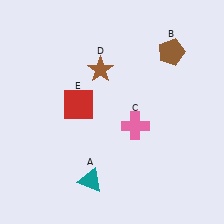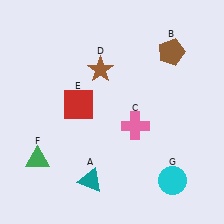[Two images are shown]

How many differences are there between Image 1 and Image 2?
There are 2 differences between the two images.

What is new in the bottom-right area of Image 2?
A cyan circle (G) was added in the bottom-right area of Image 2.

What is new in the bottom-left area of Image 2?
A green triangle (F) was added in the bottom-left area of Image 2.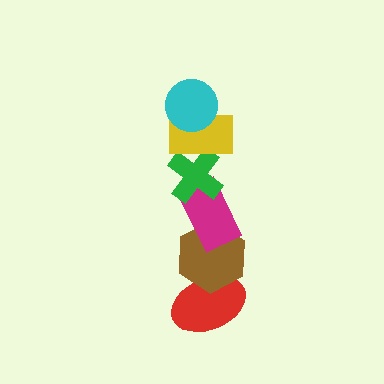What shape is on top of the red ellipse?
The brown hexagon is on top of the red ellipse.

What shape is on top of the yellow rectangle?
The cyan circle is on top of the yellow rectangle.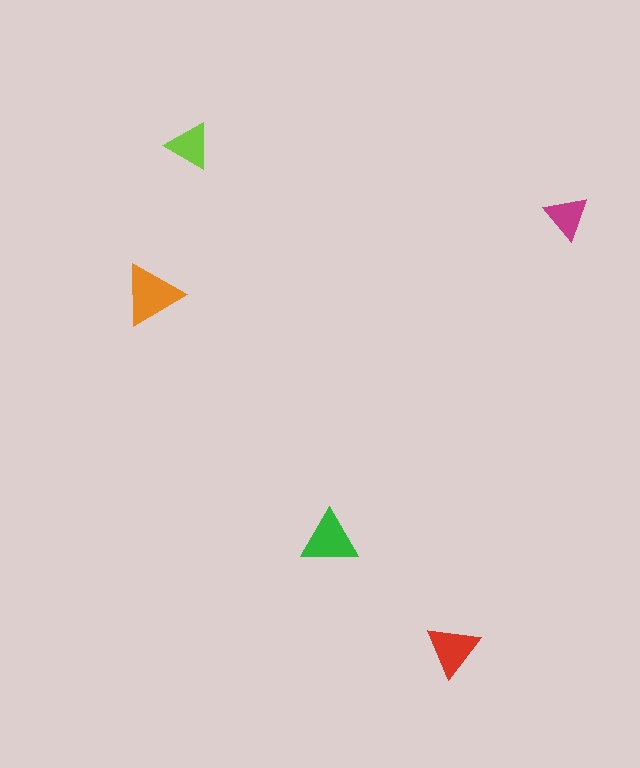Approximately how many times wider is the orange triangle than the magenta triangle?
About 1.5 times wider.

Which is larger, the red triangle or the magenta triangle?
The red one.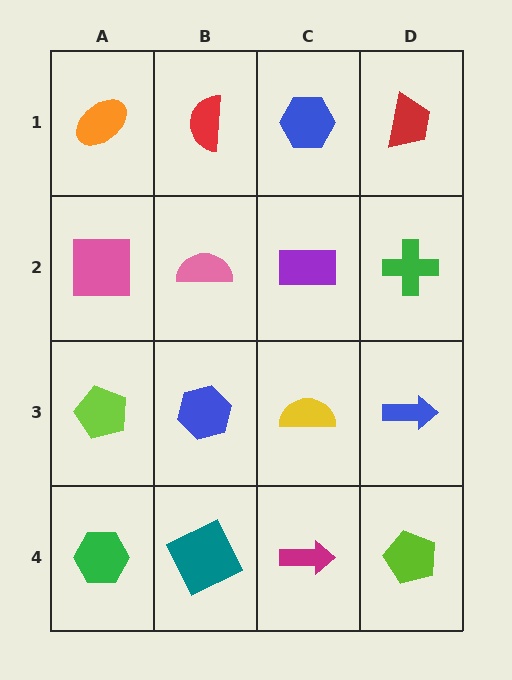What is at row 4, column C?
A magenta arrow.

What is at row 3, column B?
A blue hexagon.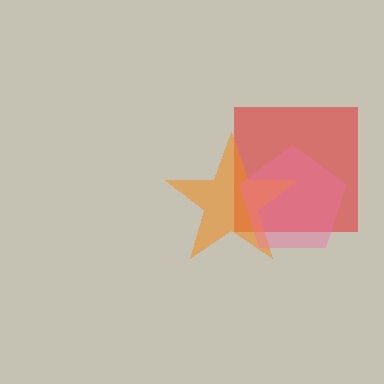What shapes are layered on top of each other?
The layered shapes are: a red square, an orange star, a pink pentagon.